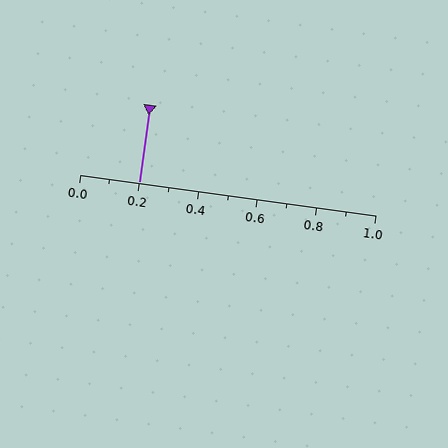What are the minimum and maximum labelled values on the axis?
The axis runs from 0.0 to 1.0.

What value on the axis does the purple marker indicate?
The marker indicates approximately 0.2.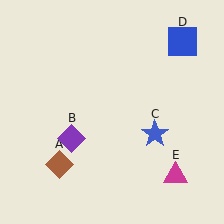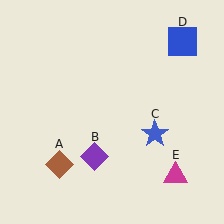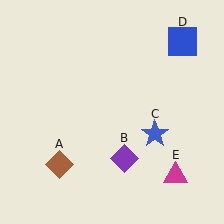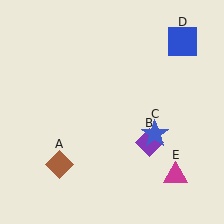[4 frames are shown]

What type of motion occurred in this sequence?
The purple diamond (object B) rotated counterclockwise around the center of the scene.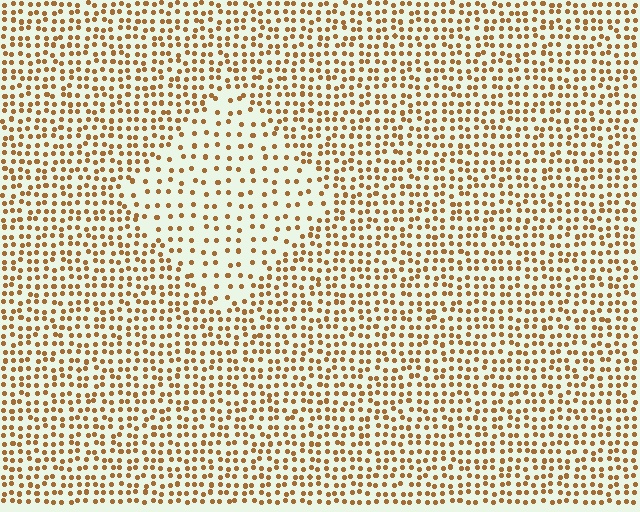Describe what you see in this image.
The image contains small brown elements arranged at two different densities. A diamond-shaped region is visible where the elements are less densely packed than the surrounding area.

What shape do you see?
I see a diamond.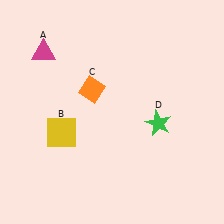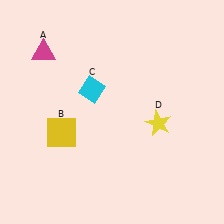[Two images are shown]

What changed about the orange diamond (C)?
In Image 1, C is orange. In Image 2, it changed to cyan.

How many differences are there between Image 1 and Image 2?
There are 2 differences between the two images.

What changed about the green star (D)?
In Image 1, D is green. In Image 2, it changed to yellow.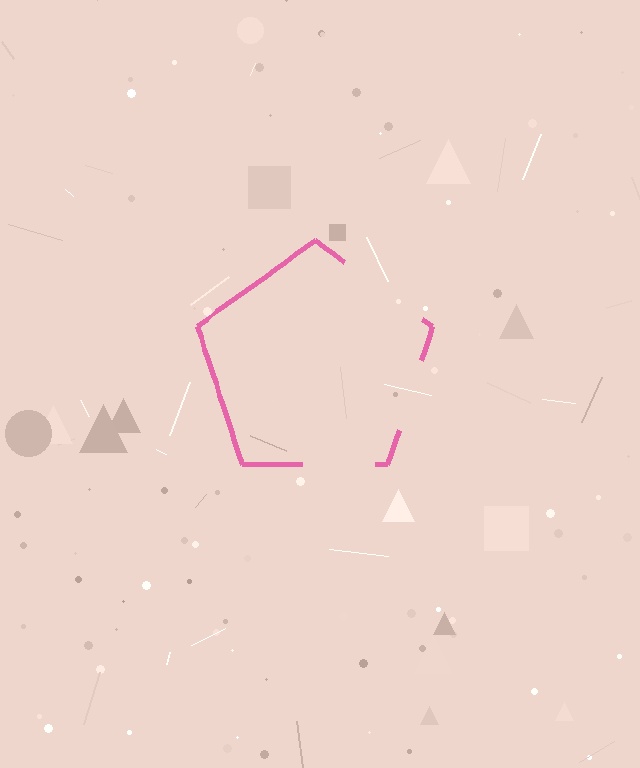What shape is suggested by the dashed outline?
The dashed outline suggests a pentagon.